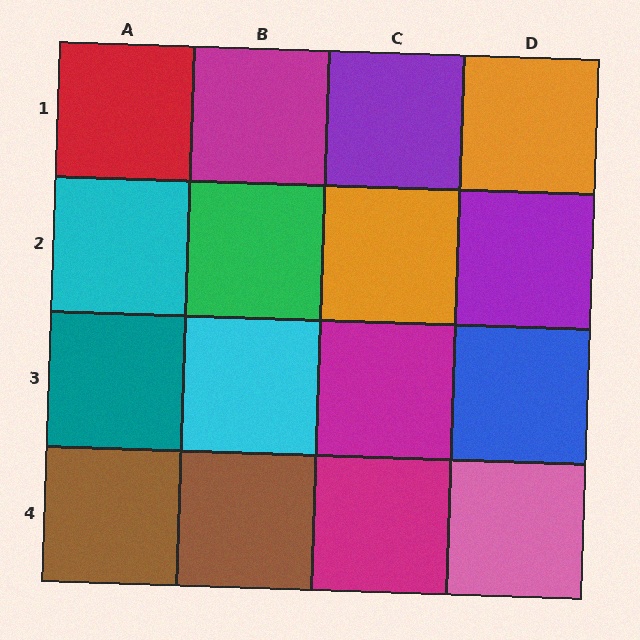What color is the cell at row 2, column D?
Purple.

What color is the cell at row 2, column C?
Orange.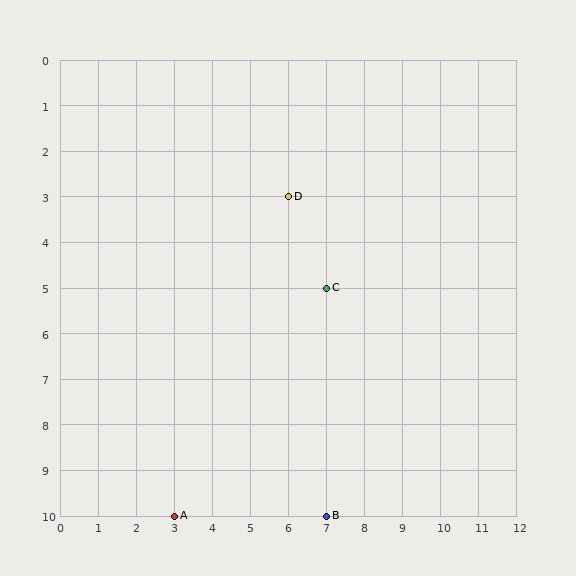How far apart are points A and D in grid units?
Points A and D are 3 columns and 7 rows apart (about 7.6 grid units diagonally).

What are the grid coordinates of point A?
Point A is at grid coordinates (3, 10).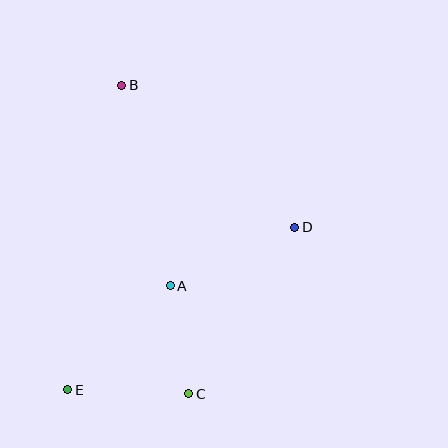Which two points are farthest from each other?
Points B and C are farthest from each other.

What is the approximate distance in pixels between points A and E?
The distance between A and E is approximately 146 pixels.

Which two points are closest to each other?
Points A and C are closest to each other.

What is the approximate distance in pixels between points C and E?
The distance between C and E is approximately 121 pixels.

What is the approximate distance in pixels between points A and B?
The distance between A and B is approximately 206 pixels.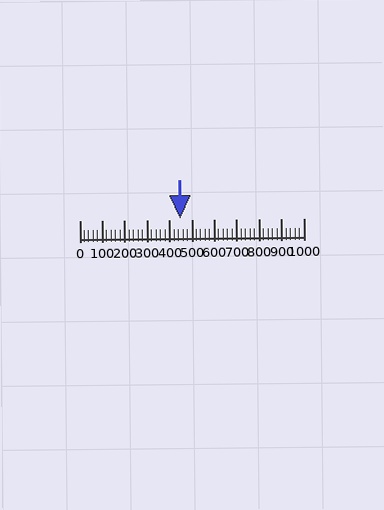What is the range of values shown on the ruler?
The ruler shows values from 0 to 1000.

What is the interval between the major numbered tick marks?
The major tick marks are spaced 100 units apart.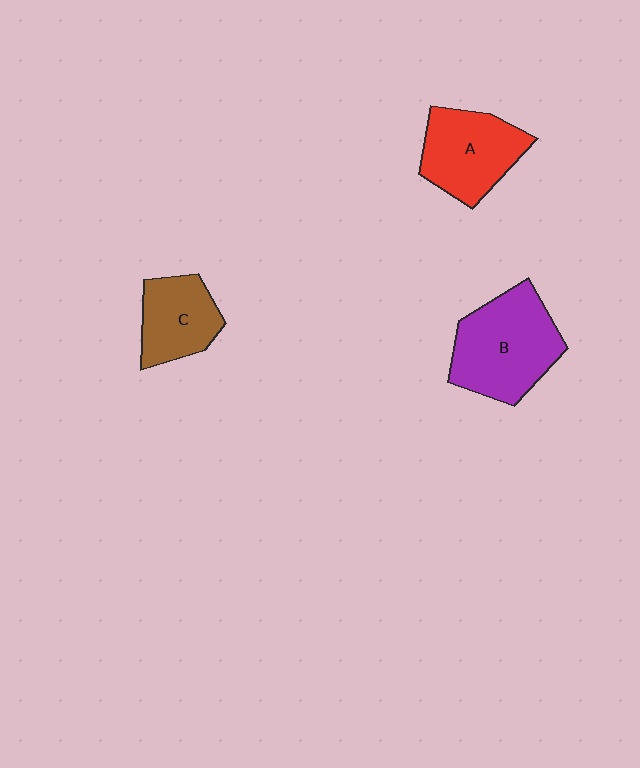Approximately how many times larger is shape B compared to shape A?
Approximately 1.3 times.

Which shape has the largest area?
Shape B (purple).